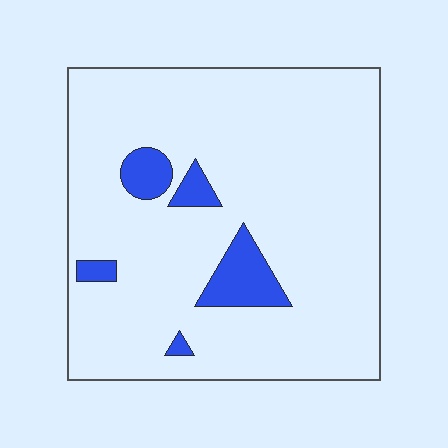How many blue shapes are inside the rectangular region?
5.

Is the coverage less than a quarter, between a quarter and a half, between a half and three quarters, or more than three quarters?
Less than a quarter.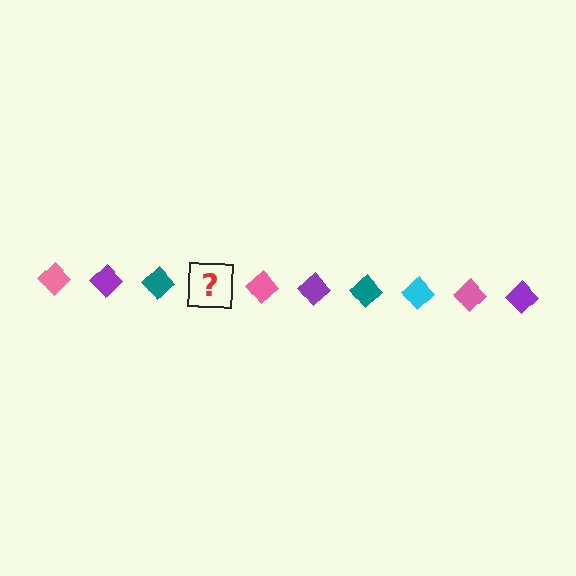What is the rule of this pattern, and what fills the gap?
The rule is that the pattern cycles through pink, purple, teal, cyan diamonds. The gap should be filled with a cyan diamond.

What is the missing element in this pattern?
The missing element is a cyan diamond.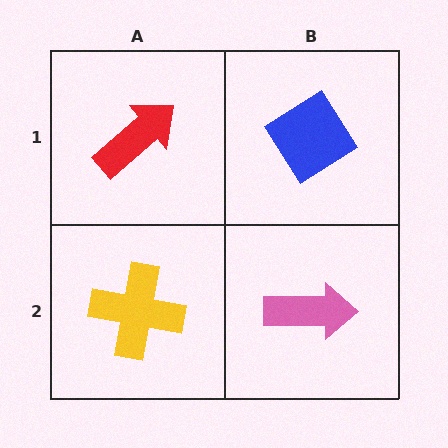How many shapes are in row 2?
2 shapes.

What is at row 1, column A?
A red arrow.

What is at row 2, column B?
A pink arrow.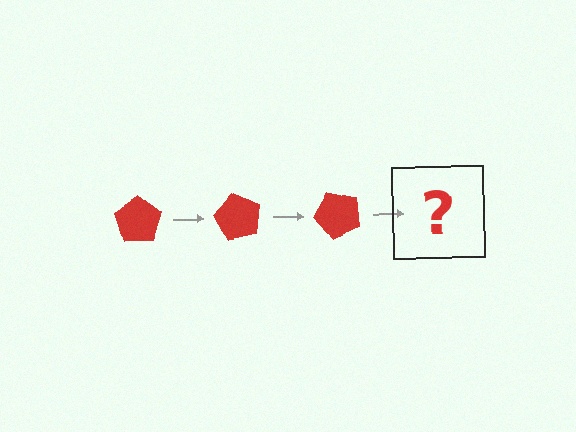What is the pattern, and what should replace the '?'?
The pattern is that the pentagon rotates 60 degrees each step. The '?' should be a red pentagon rotated 180 degrees.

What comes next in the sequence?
The next element should be a red pentagon rotated 180 degrees.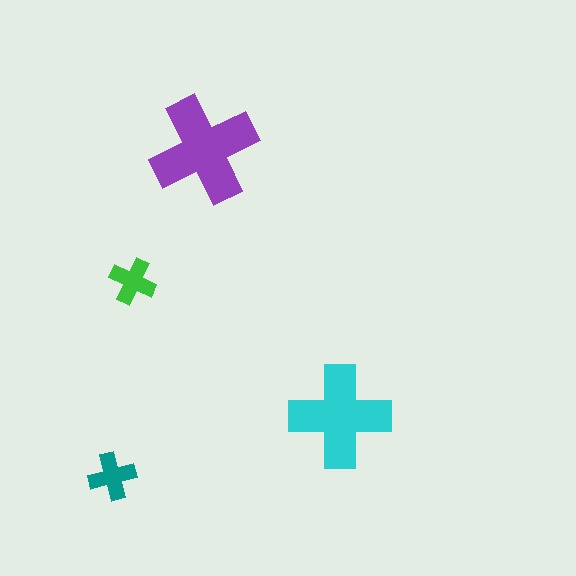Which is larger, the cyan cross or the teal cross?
The cyan one.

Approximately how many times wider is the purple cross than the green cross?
About 2.5 times wider.